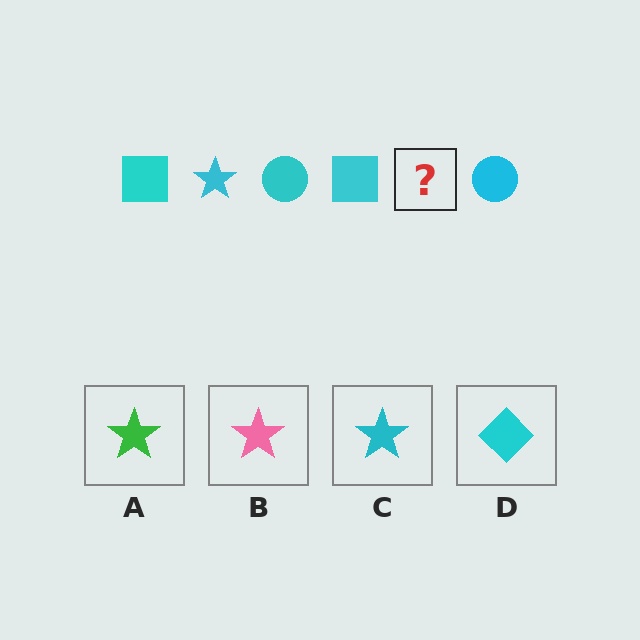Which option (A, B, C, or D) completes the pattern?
C.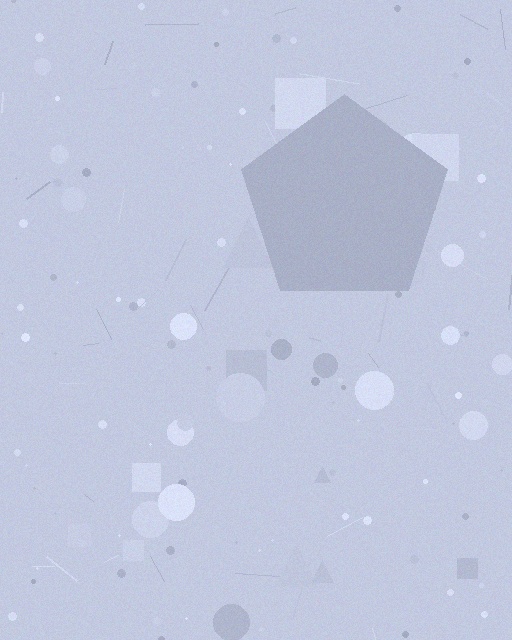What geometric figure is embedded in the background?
A pentagon is embedded in the background.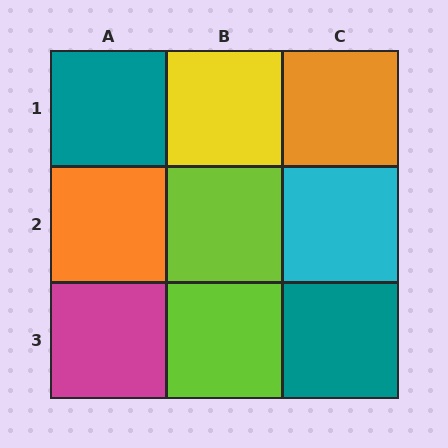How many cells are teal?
2 cells are teal.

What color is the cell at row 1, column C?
Orange.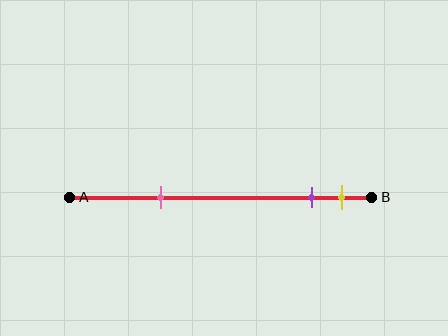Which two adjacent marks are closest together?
The purple and yellow marks are the closest adjacent pair.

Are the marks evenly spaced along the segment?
No, the marks are not evenly spaced.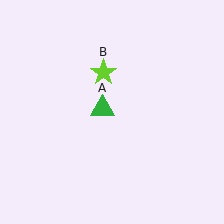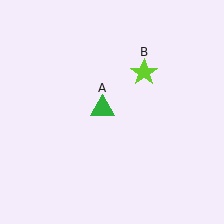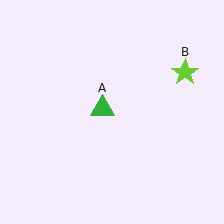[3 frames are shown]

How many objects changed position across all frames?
1 object changed position: lime star (object B).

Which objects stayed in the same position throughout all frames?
Green triangle (object A) remained stationary.